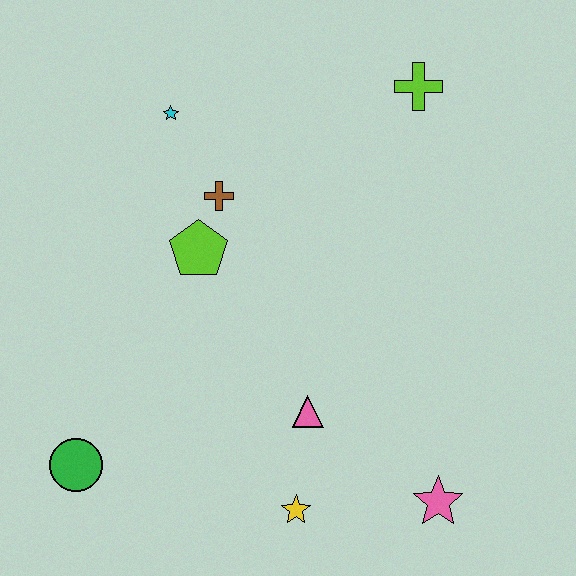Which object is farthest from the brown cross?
The pink star is farthest from the brown cross.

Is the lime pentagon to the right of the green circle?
Yes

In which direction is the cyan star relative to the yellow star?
The cyan star is above the yellow star.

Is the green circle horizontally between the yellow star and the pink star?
No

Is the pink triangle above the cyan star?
No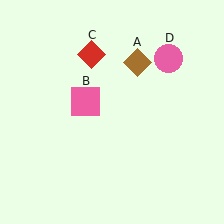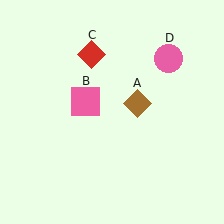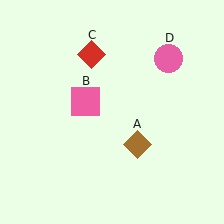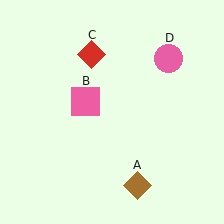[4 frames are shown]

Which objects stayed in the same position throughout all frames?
Pink square (object B) and red diamond (object C) and pink circle (object D) remained stationary.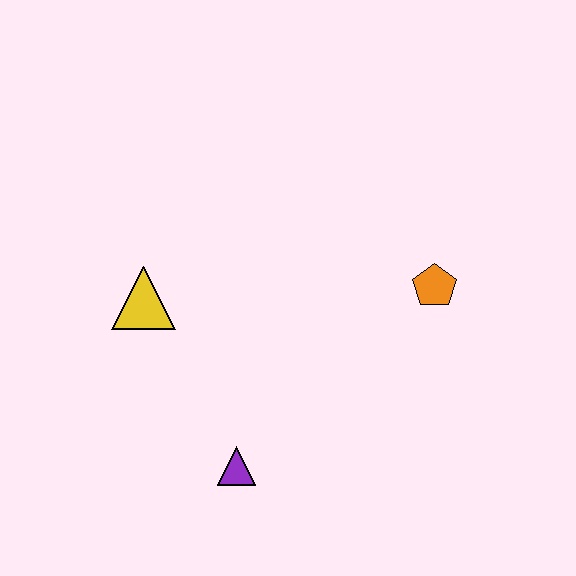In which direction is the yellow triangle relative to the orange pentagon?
The yellow triangle is to the left of the orange pentagon.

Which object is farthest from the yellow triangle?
The orange pentagon is farthest from the yellow triangle.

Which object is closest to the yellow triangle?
The purple triangle is closest to the yellow triangle.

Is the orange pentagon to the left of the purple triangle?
No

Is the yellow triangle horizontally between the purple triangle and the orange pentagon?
No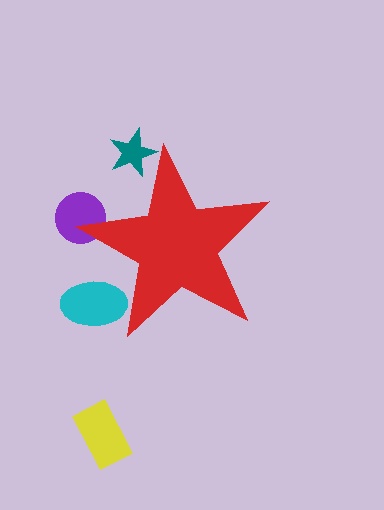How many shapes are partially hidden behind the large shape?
3 shapes are partially hidden.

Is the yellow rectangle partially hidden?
No, the yellow rectangle is fully visible.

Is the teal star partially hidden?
Yes, the teal star is partially hidden behind the red star.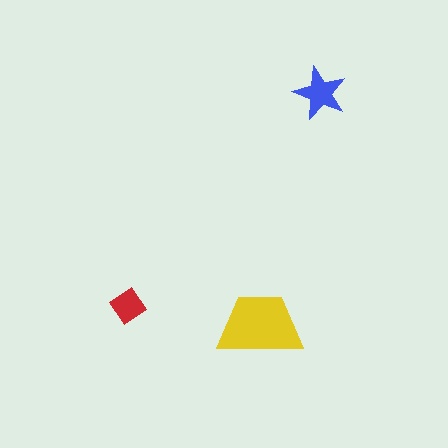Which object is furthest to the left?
The red diamond is leftmost.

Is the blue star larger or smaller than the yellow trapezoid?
Smaller.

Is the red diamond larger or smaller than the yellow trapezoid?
Smaller.